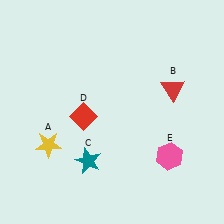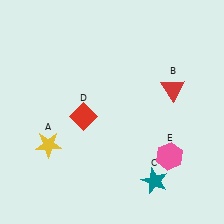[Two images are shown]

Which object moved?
The teal star (C) moved right.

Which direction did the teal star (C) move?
The teal star (C) moved right.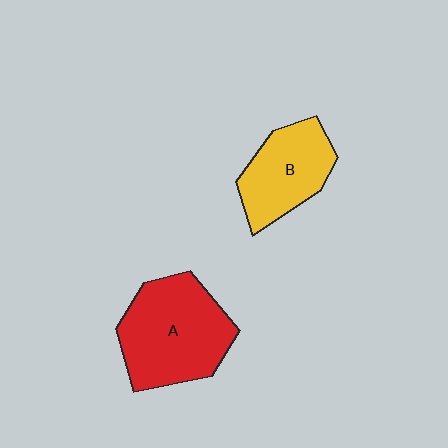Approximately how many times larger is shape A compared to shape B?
Approximately 1.4 times.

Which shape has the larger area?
Shape A (red).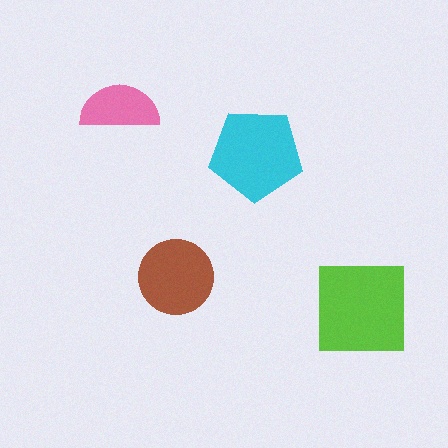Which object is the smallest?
The pink semicircle.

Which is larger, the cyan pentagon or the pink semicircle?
The cyan pentagon.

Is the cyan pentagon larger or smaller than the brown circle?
Larger.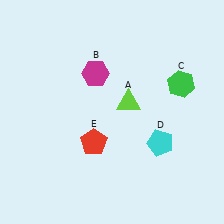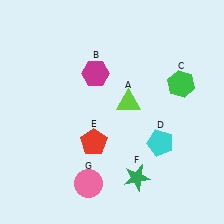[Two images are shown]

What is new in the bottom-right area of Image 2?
A green star (F) was added in the bottom-right area of Image 2.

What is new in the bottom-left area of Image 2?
A pink circle (G) was added in the bottom-left area of Image 2.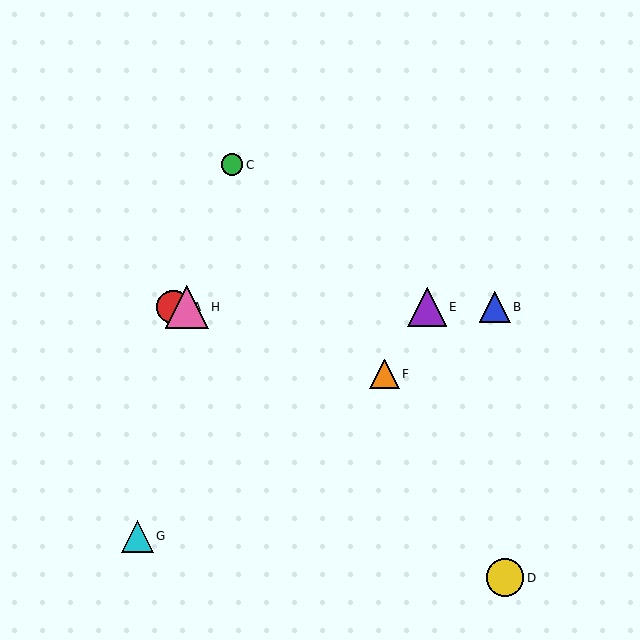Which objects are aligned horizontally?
Objects A, B, E, H are aligned horizontally.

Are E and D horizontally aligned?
No, E is at y≈307 and D is at y≈578.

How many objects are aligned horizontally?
4 objects (A, B, E, H) are aligned horizontally.